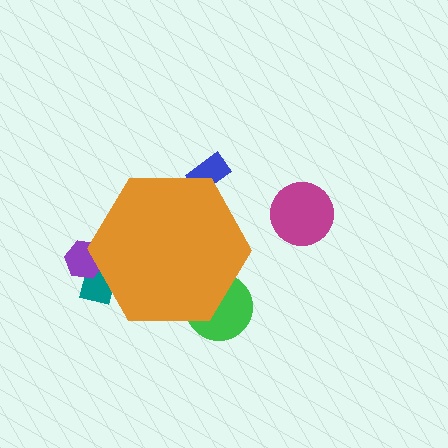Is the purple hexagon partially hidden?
Yes, the purple hexagon is partially hidden behind the orange hexagon.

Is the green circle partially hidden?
Yes, the green circle is partially hidden behind the orange hexagon.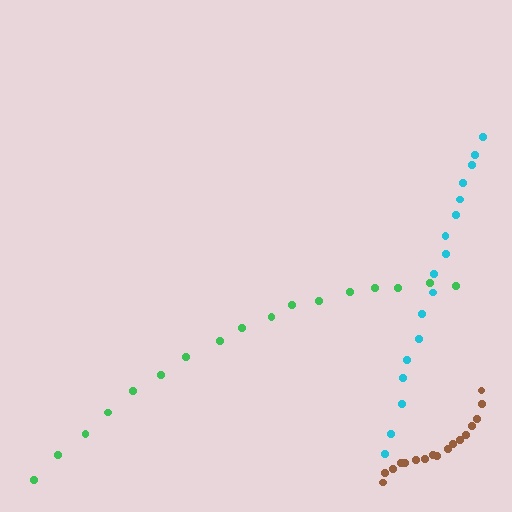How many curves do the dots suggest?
There are 3 distinct paths.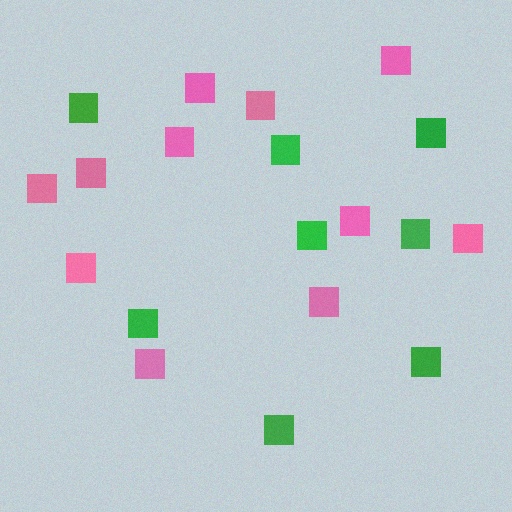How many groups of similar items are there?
There are 2 groups: one group of green squares (8) and one group of pink squares (11).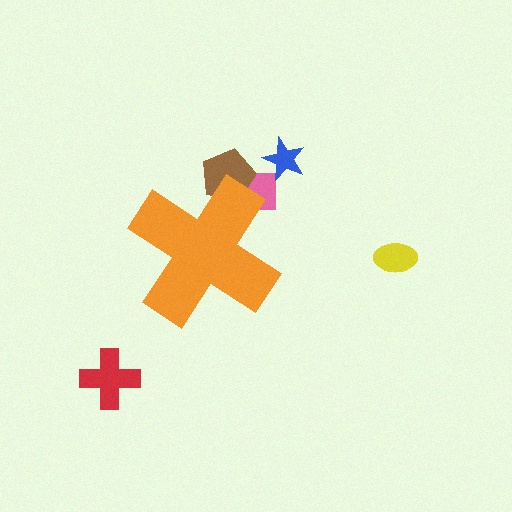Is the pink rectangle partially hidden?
Yes, the pink rectangle is partially hidden behind the orange cross.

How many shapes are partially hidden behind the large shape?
2 shapes are partially hidden.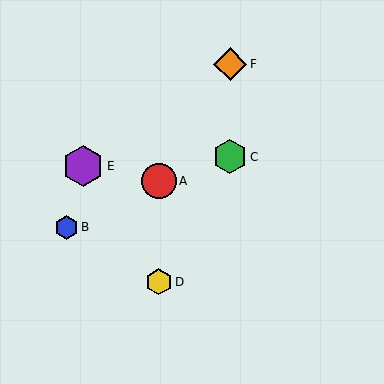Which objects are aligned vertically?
Objects A, D are aligned vertically.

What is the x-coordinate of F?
Object F is at x≈230.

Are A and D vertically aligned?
Yes, both are at x≈159.